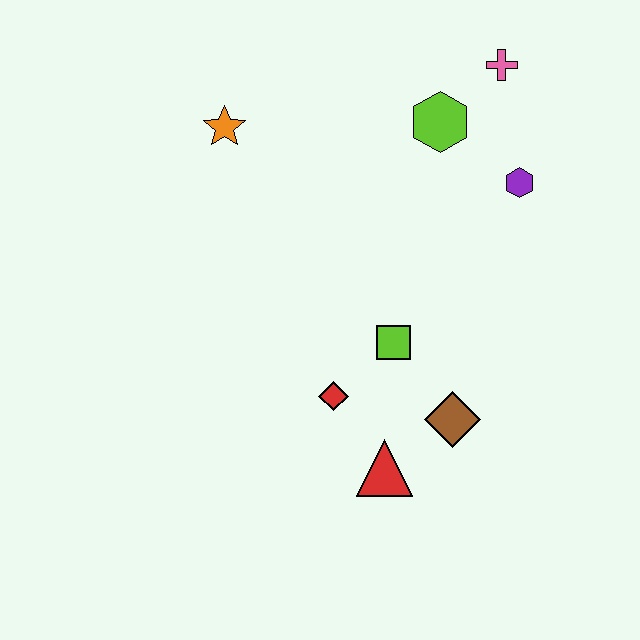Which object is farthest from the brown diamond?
The orange star is farthest from the brown diamond.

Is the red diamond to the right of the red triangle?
No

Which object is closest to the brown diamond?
The red triangle is closest to the brown diamond.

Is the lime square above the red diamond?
Yes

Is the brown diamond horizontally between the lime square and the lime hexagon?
No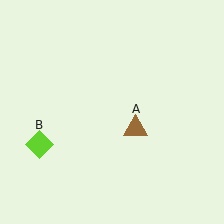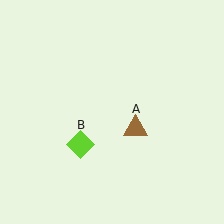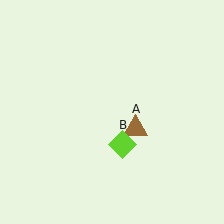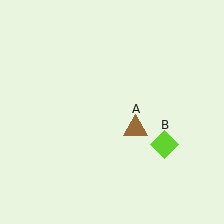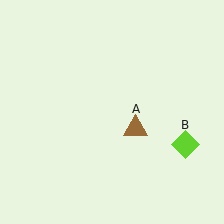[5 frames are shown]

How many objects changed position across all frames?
1 object changed position: lime diamond (object B).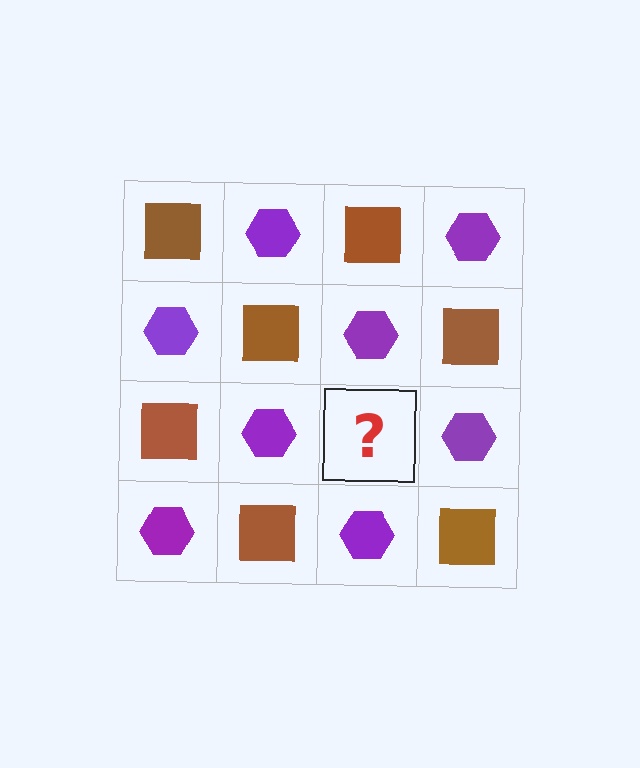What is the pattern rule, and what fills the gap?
The rule is that it alternates brown square and purple hexagon in a checkerboard pattern. The gap should be filled with a brown square.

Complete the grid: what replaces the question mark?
The question mark should be replaced with a brown square.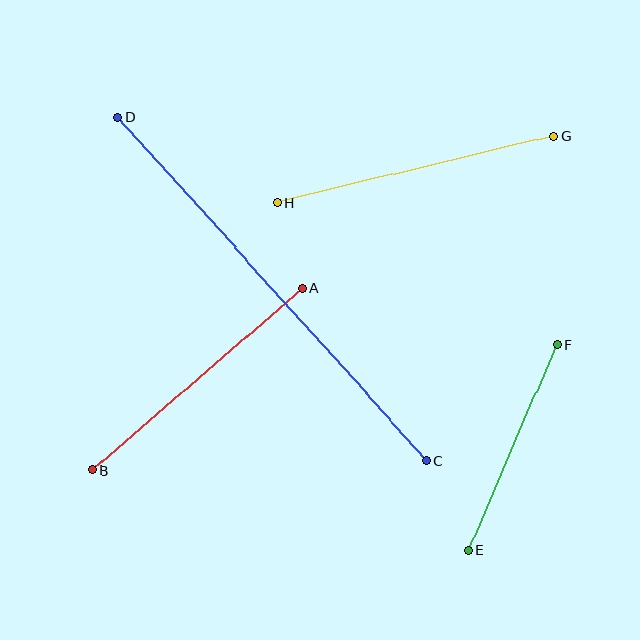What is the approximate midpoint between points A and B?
The midpoint is at approximately (197, 379) pixels.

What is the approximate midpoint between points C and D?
The midpoint is at approximately (272, 289) pixels.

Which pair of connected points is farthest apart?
Points C and D are farthest apart.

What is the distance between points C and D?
The distance is approximately 461 pixels.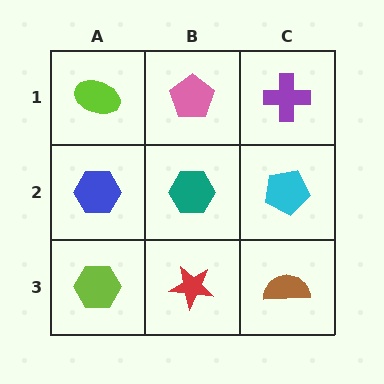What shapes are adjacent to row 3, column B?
A teal hexagon (row 2, column B), a lime hexagon (row 3, column A), a brown semicircle (row 3, column C).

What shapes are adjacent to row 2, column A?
A lime ellipse (row 1, column A), a lime hexagon (row 3, column A), a teal hexagon (row 2, column B).